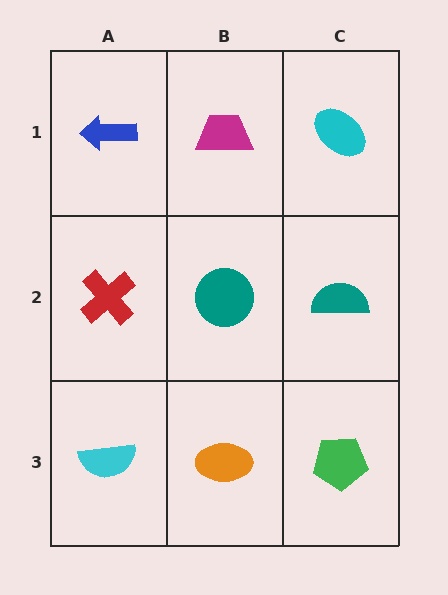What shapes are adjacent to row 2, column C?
A cyan ellipse (row 1, column C), a green pentagon (row 3, column C), a teal circle (row 2, column B).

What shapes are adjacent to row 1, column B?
A teal circle (row 2, column B), a blue arrow (row 1, column A), a cyan ellipse (row 1, column C).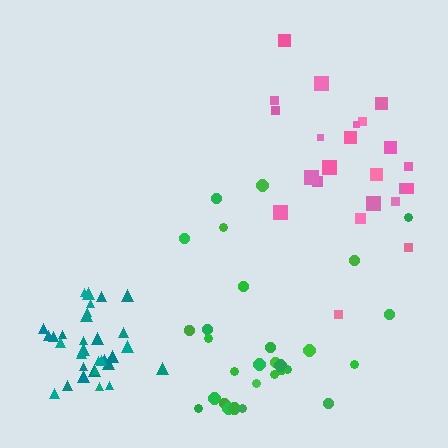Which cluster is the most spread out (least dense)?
Pink.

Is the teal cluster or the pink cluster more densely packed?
Teal.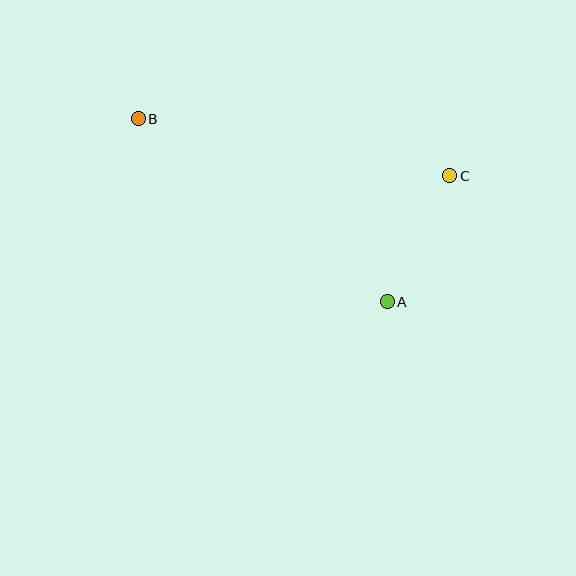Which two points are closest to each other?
Points A and C are closest to each other.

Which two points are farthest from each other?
Points B and C are farthest from each other.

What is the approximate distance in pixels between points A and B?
The distance between A and B is approximately 309 pixels.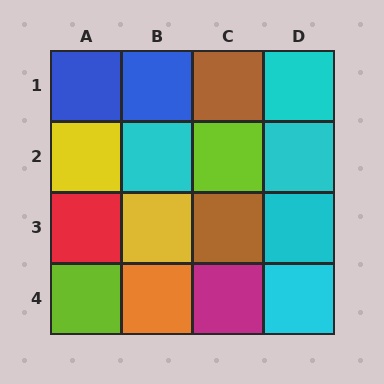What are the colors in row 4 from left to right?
Lime, orange, magenta, cyan.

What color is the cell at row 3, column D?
Cyan.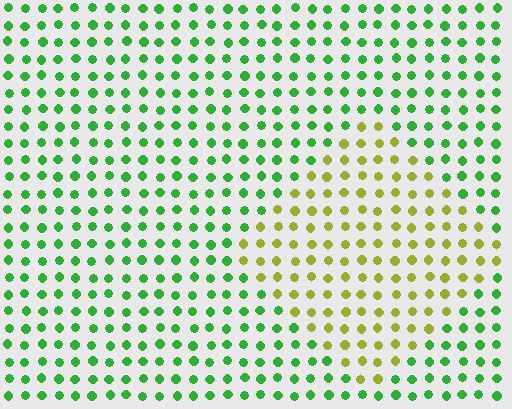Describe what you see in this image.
The image is filled with small green elements in a uniform arrangement. A diamond-shaped region is visible where the elements are tinted to a slightly different hue, forming a subtle color boundary.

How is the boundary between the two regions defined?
The boundary is defined purely by a slight shift in hue (about 54 degrees). Spacing, size, and orientation are identical on both sides.